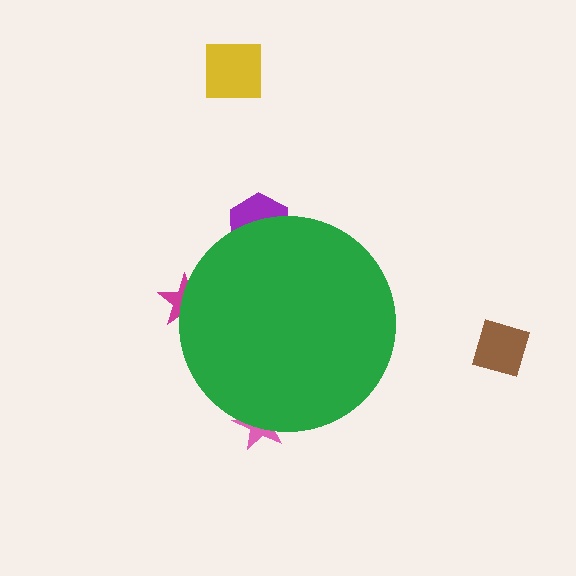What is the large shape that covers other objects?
A green circle.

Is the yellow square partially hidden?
No, the yellow square is fully visible.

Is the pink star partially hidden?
Yes, the pink star is partially hidden behind the green circle.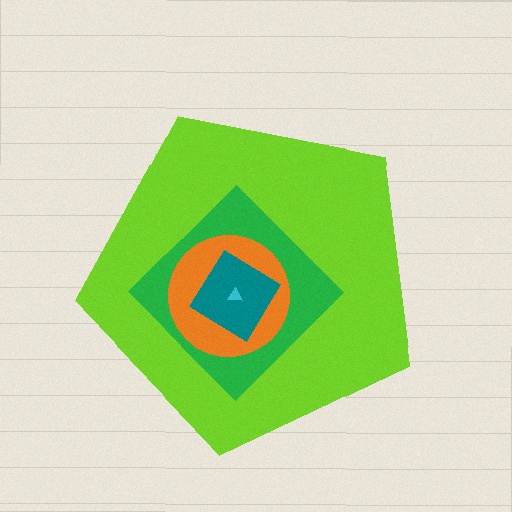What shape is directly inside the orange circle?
The teal diamond.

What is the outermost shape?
The lime pentagon.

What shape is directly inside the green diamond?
The orange circle.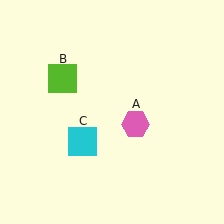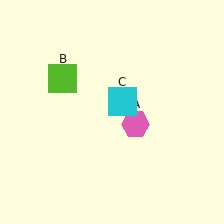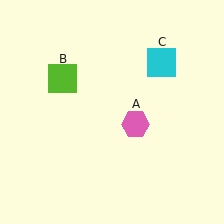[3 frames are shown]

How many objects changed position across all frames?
1 object changed position: cyan square (object C).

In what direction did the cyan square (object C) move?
The cyan square (object C) moved up and to the right.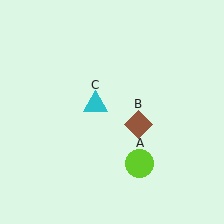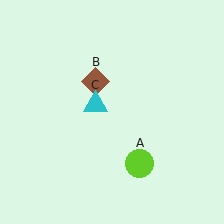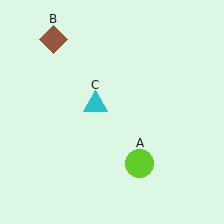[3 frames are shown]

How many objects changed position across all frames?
1 object changed position: brown diamond (object B).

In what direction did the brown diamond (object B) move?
The brown diamond (object B) moved up and to the left.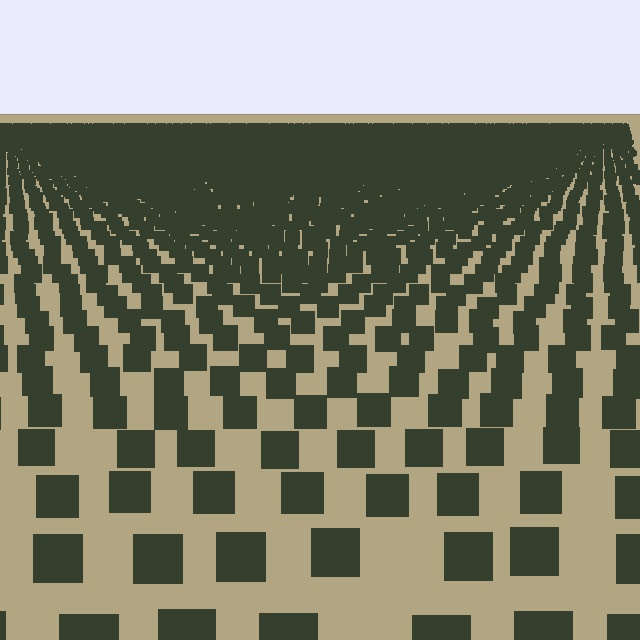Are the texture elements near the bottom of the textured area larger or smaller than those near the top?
Larger. Near the bottom, elements are closer to the viewer and appear at a bigger on-screen size.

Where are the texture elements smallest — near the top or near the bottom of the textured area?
Near the top.